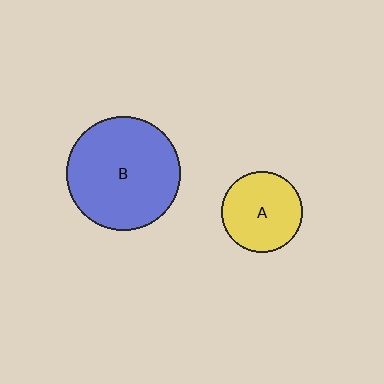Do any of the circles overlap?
No, none of the circles overlap.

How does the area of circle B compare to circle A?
Approximately 2.0 times.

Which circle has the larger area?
Circle B (blue).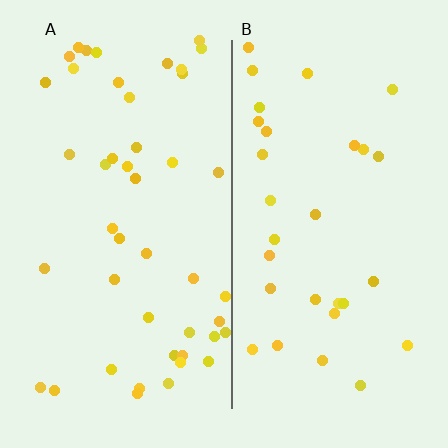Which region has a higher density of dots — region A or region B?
A (the left).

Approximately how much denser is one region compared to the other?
Approximately 1.5× — region A over region B.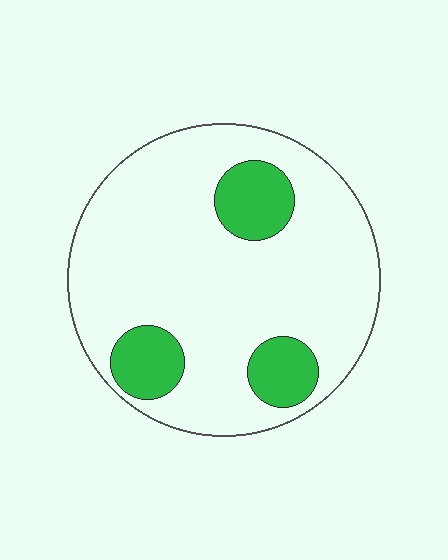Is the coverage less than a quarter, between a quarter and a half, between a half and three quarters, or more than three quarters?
Less than a quarter.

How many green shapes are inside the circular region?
3.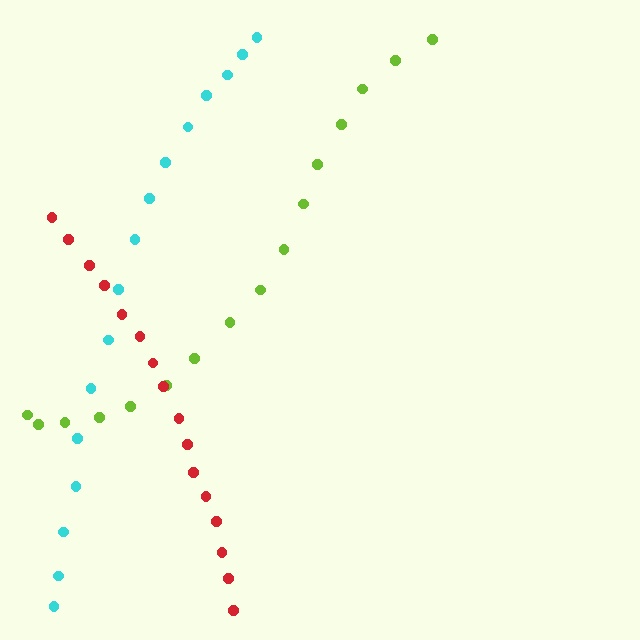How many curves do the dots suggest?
There are 3 distinct paths.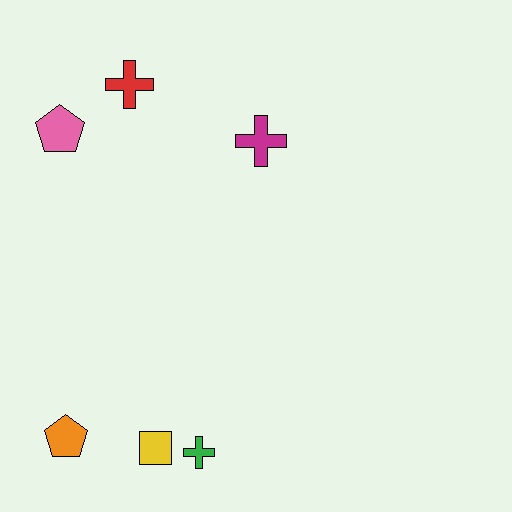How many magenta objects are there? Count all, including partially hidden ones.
There is 1 magenta object.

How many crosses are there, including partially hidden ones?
There are 3 crosses.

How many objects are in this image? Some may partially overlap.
There are 6 objects.